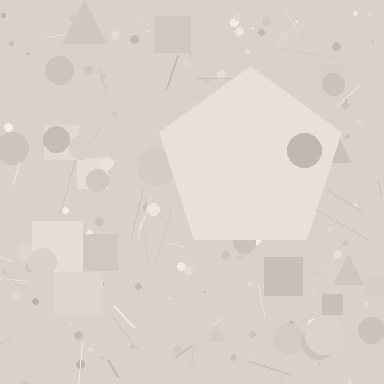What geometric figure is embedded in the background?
A pentagon is embedded in the background.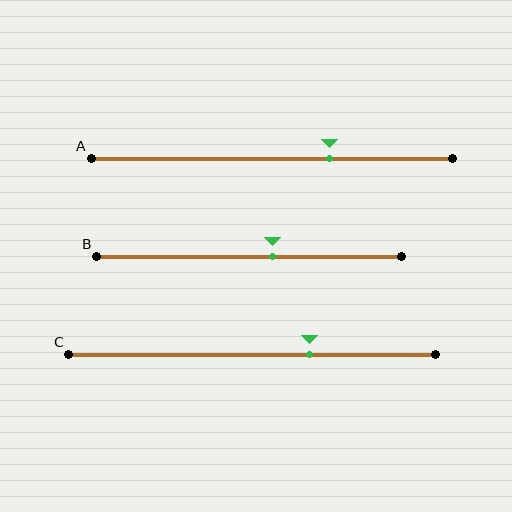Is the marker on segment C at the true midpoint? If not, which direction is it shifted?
No, the marker on segment C is shifted to the right by about 16% of the segment length.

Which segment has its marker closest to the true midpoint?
Segment B has its marker closest to the true midpoint.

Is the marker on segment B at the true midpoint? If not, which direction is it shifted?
No, the marker on segment B is shifted to the right by about 8% of the segment length.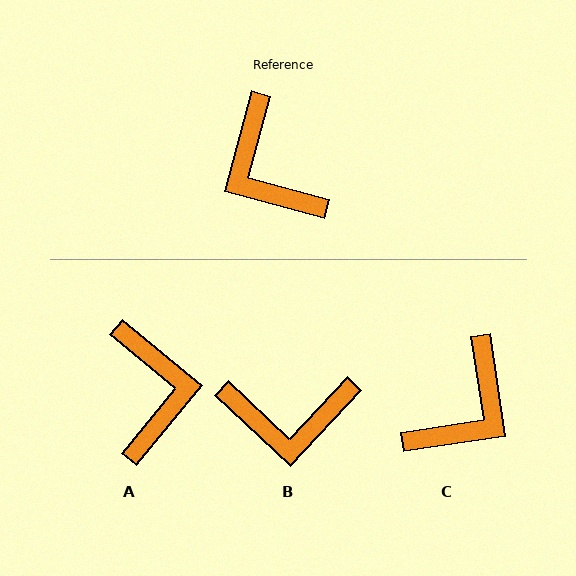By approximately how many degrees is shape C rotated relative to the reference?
Approximately 114 degrees counter-clockwise.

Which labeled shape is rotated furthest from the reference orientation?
A, about 156 degrees away.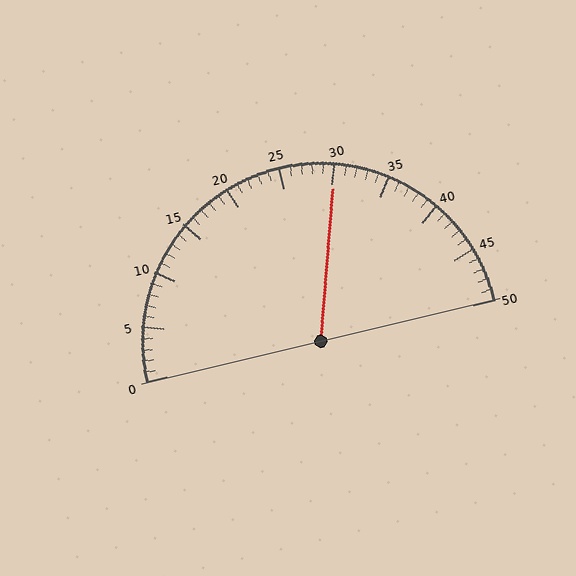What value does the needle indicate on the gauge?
The needle indicates approximately 30.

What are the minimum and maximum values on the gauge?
The gauge ranges from 0 to 50.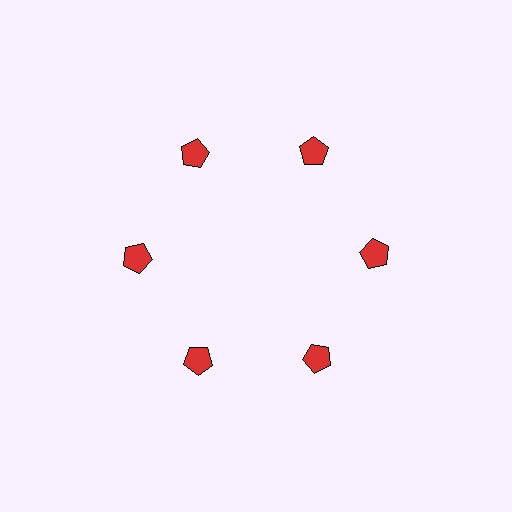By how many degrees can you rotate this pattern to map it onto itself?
The pattern maps onto itself every 60 degrees of rotation.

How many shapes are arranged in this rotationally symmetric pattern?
There are 6 shapes, arranged in 6 groups of 1.